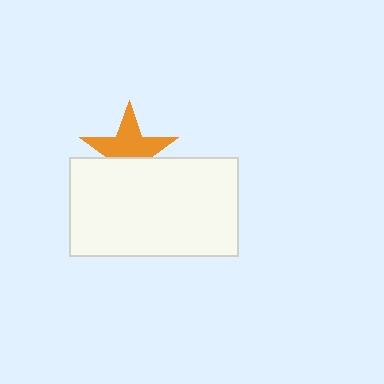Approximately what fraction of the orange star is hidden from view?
Roughly 40% of the orange star is hidden behind the white rectangle.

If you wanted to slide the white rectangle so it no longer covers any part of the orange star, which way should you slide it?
Slide it down — that is the most direct way to separate the two shapes.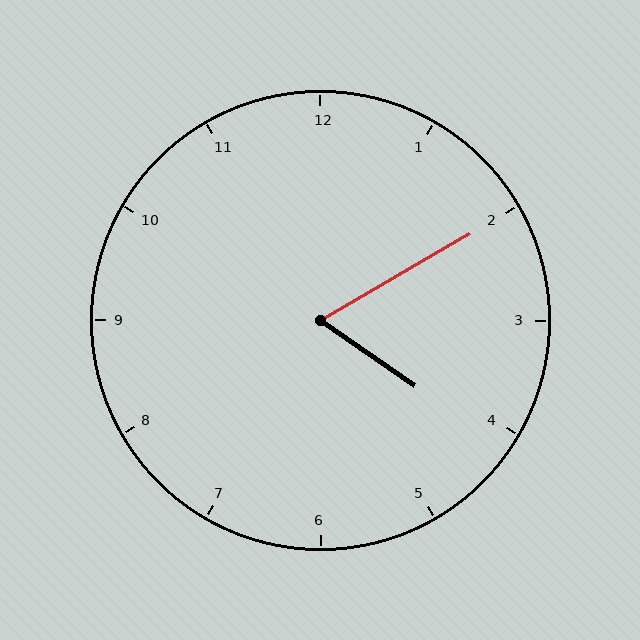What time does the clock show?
4:10.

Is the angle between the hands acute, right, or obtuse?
It is acute.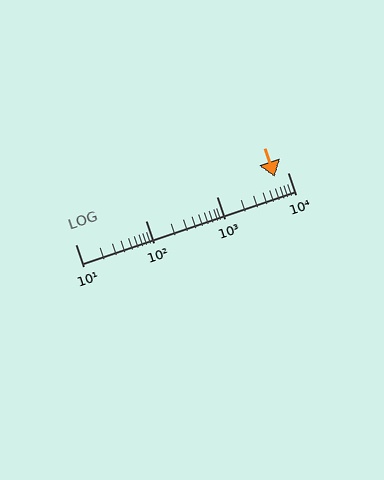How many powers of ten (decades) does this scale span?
The scale spans 3 decades, from 10 to 10000.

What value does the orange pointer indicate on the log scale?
The pointer indicates approximately 6600.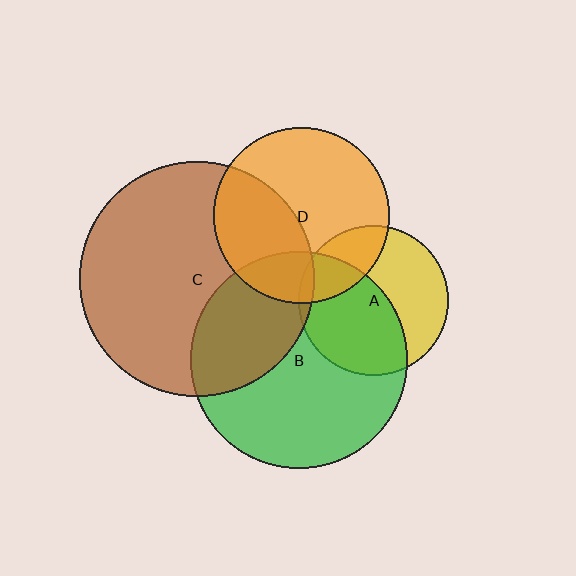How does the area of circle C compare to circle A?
Approximately 2.5 times.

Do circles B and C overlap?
Yes.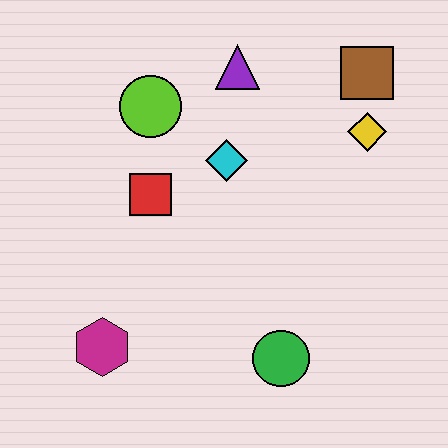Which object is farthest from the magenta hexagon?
The brown square is farthest from the magenta hexagon.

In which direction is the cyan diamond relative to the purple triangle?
The cyan diamond is below the purple triangle.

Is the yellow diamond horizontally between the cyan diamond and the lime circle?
No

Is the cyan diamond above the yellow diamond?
No